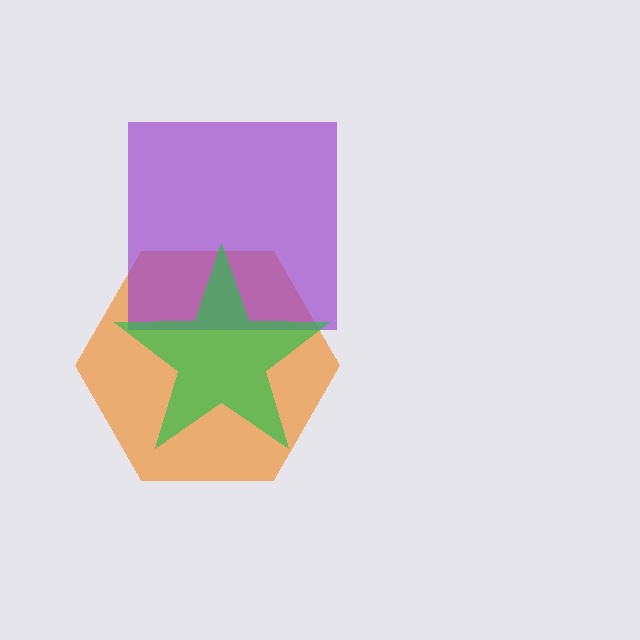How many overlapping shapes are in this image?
There are 3 overlapping shapes in the image.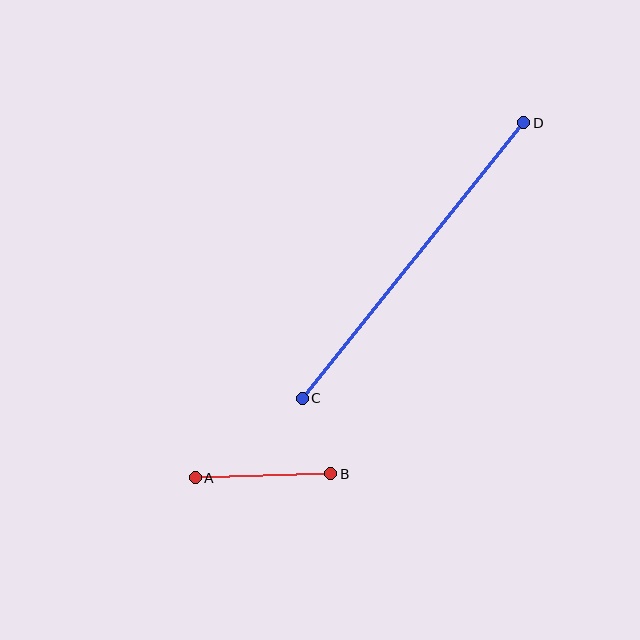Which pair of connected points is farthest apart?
Points C and D are farthest apart.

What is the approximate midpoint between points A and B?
The midpoint is at approximately (263, 476) pixels.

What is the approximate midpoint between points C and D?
The midpoint is at approximately (413, 260) pixels.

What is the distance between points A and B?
The distance is approximately 136 pixels.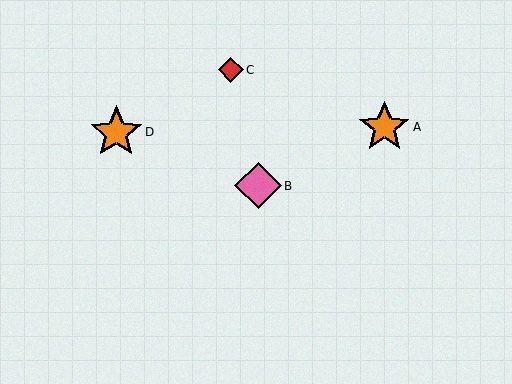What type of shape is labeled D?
Shape D is an orange star.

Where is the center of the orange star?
The center of the orange star is at (116, 132).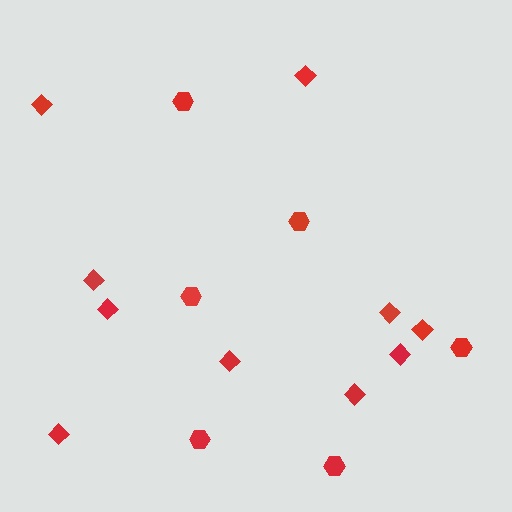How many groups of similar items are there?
There are 2 groups: one group of diamonds (10) and one group of hexagons (6).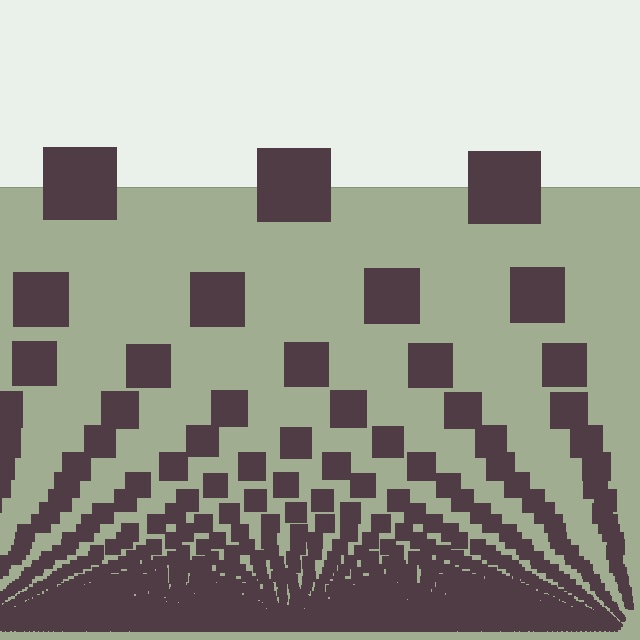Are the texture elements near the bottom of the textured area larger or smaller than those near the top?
Smaller. The gradient is inverted — elements near the bottom are smaller and denser.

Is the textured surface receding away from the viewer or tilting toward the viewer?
The surface appears to tilt toward the viewer. Texture elements get larger and sparser toward the top.